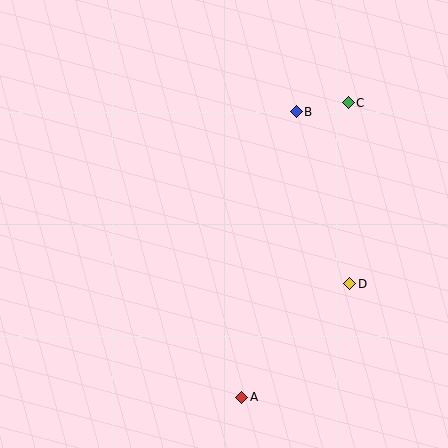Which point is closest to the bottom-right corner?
Point D is closest to the bottom-right corner.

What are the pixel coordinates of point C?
Point C is at (348, 103).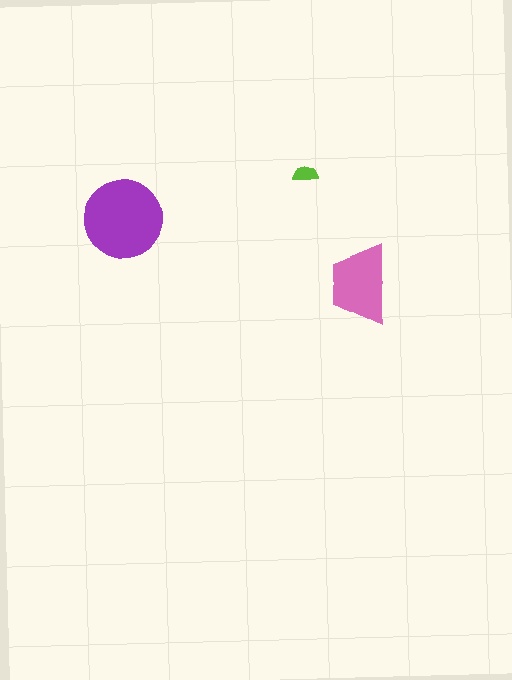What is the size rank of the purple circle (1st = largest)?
1st.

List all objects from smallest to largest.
The lime semicircle, the pink trapezoid, the purple circle.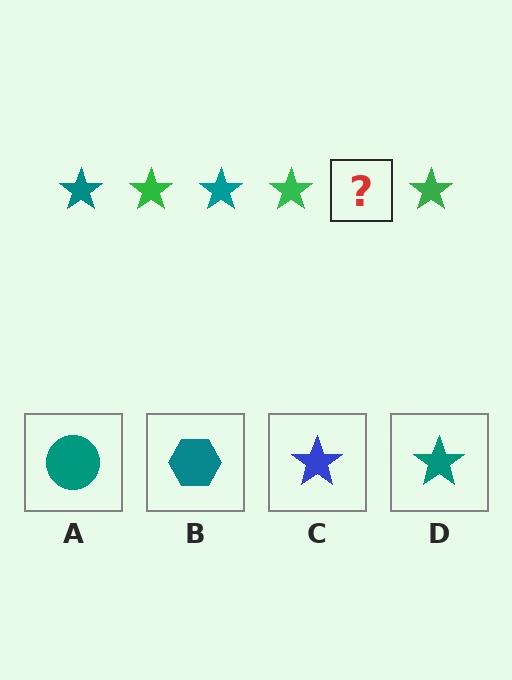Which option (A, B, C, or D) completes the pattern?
D.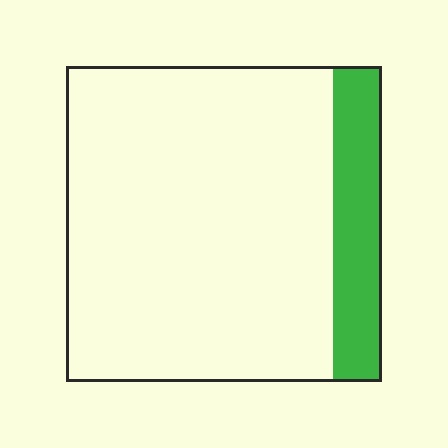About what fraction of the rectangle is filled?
About one sixth (1/6).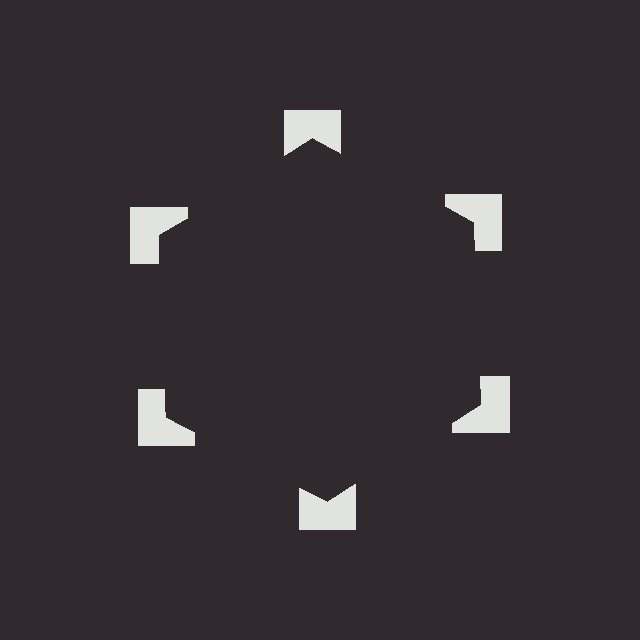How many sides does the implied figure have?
6 sides.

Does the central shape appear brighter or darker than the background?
It typically appears slightly darker than the background, even though no actual brightness change is drawn.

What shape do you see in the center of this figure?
An illusory hexagon — its edges are inferred from the aligned wedge cuts in the notched squares, not physically drawn.